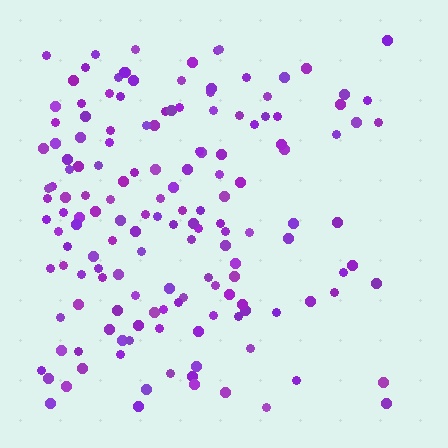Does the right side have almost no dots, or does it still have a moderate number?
Still a moderate number, just noticeably fewer than the left.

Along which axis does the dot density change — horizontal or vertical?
Horizontal.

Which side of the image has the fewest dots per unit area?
The right.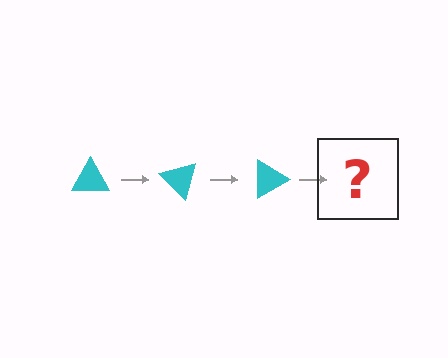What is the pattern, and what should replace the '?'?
The pattern is that the triangle rotates 45 degrees each step. The '?' should be a cyan triangle rotated 135 degrees.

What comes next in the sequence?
The next element should be a cyan triangle rotated 135 degrees.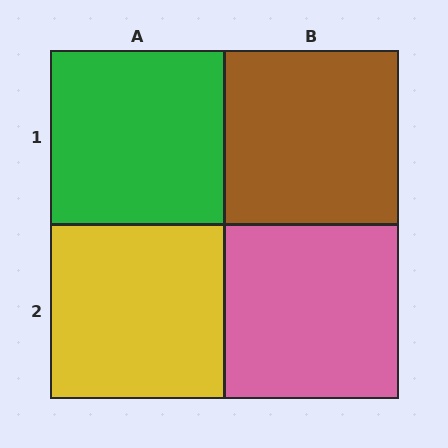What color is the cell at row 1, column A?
Green.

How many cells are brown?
1 cell is brown.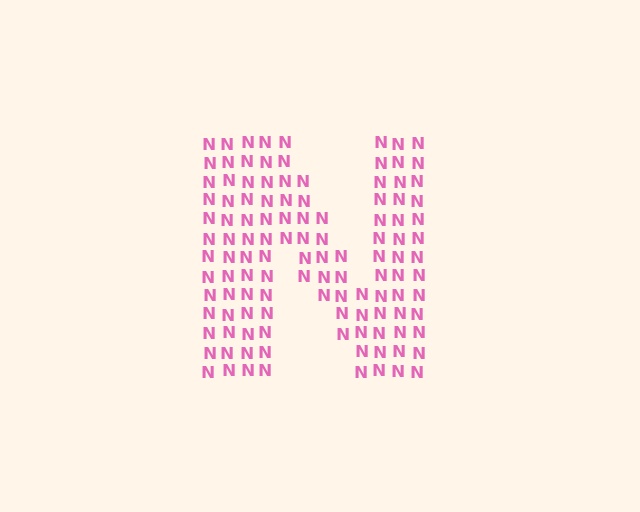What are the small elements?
The small elements are letter N's.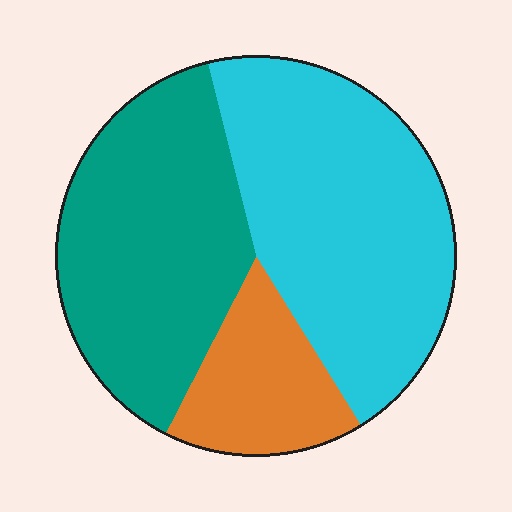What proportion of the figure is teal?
Teal takes up between a quarter and a half of the figure.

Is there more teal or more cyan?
Cyan.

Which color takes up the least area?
Orange, at roughly 15%.